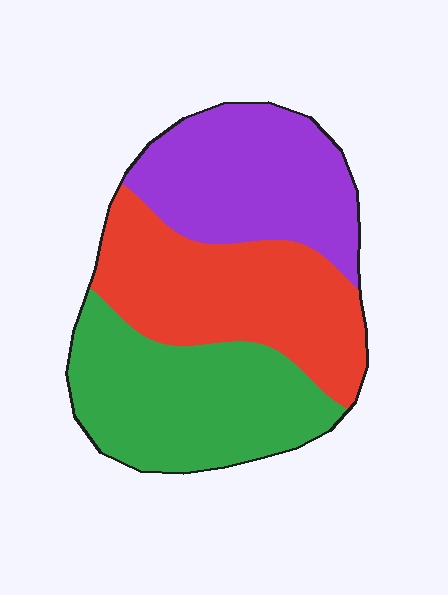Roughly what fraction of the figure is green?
Green takes up about one third (1/3) of the figure.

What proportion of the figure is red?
Red covers 35% of the figure.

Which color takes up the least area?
Purple, at roughly 30%.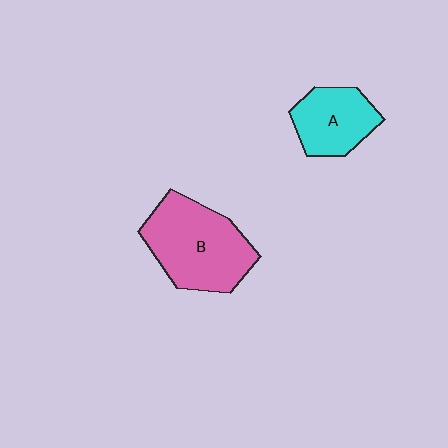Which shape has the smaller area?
Shape A (cyan).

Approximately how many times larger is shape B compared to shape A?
Approximately 1.6 times.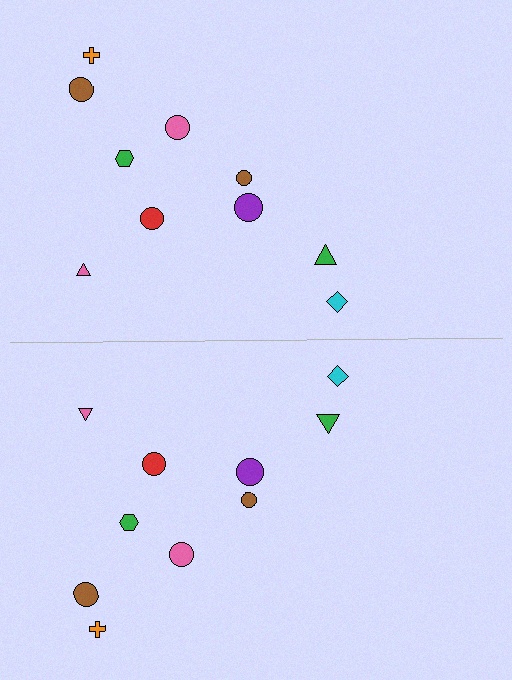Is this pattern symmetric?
Yes, this pattern has bilateral (reflection) symmetry.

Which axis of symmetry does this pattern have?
The pattern has a horizontal axis of symmetry running through the center of the image.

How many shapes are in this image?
There are 20 shapes in this image.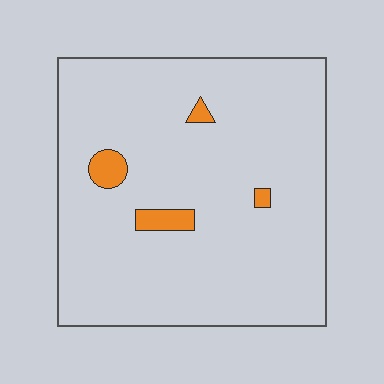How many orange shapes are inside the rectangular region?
4.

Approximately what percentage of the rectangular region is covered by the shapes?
Approximately 5%.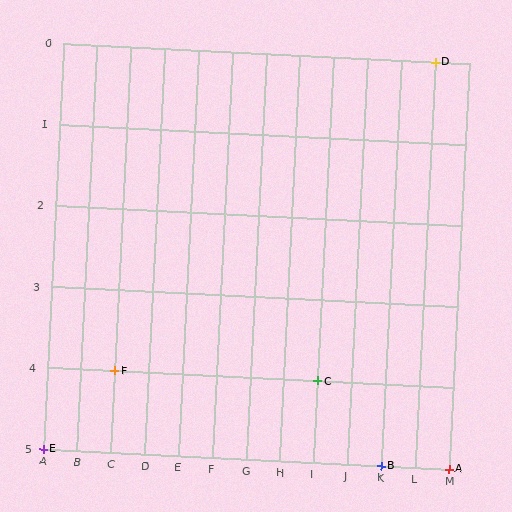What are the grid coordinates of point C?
Point C is at grid coordinates (I, 4).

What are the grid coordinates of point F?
Point F is at grid coordinates (C, 4).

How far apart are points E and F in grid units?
Points E and F are 2 columns and 1 row apart (about 2.2 grid units diagonally).